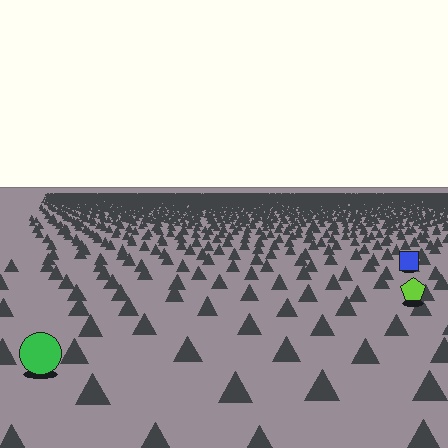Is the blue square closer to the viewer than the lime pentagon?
No. The lime pentagon is closer — you can tell from the texture gradient: the ground texture is coarser near it.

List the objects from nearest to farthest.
From nearest to farthest: the green circle, the lime pentagon, the blue square.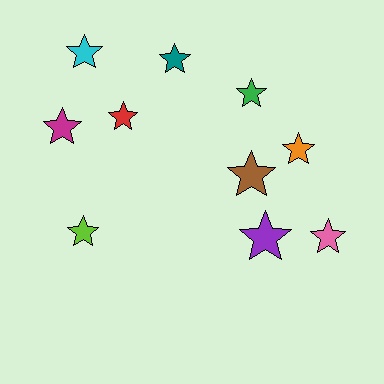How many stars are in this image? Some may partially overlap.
There are 10 stars.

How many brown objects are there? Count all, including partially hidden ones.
There is 1 brown object.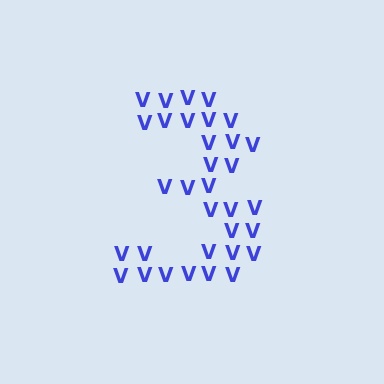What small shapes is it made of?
It is made of small letter V's.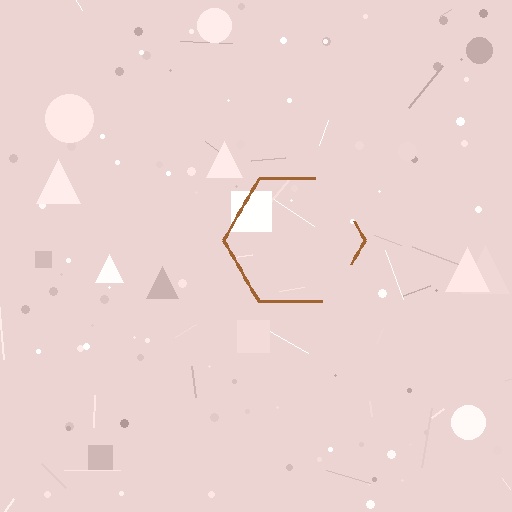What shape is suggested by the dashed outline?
The dashed outline suggests a hexagon.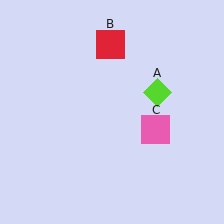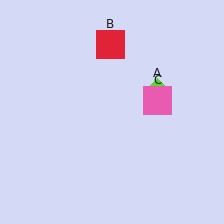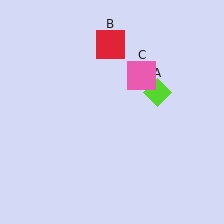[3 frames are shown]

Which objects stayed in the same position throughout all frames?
Lime diamond (object A) and red square (object B) remained stationary.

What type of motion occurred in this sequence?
The pink square (object C) rotated counterclockwise around the center of the scene.